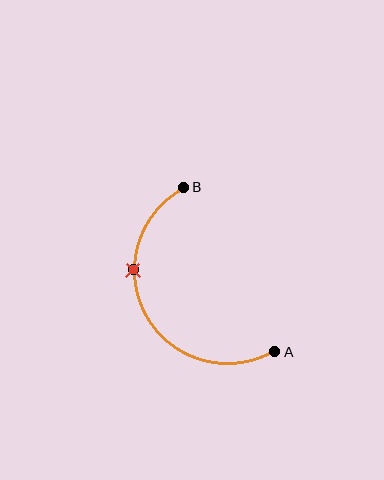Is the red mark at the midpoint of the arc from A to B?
No. The red mark lies on the arc but is closer to endpoint B. The arc midpoint would be at the point on the curve equidistant along the arc from both A and B.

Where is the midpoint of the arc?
The arc midpoint is the point on the curve farthest from the straight line joining A and B. It sits to the left of that line.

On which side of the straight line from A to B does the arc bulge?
The arc bulges to the left of the straight line connecting A and B.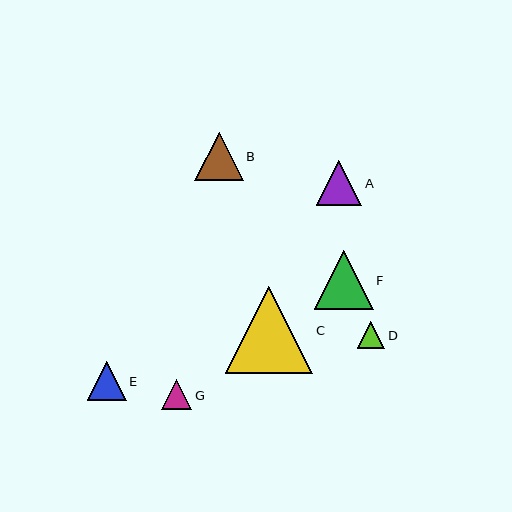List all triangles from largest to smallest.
From largest to smallest: C, F, B, A, E, G, D.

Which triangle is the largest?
Triangle C is the largest with a size of approximately 87 pixels.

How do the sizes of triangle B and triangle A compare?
Triangle B and triangle A are approximately the same size.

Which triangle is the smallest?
Triangle D is the smallest with a size of approximately 28 pixels.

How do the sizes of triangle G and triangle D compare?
Triangle G and triangle D are approximately the same size.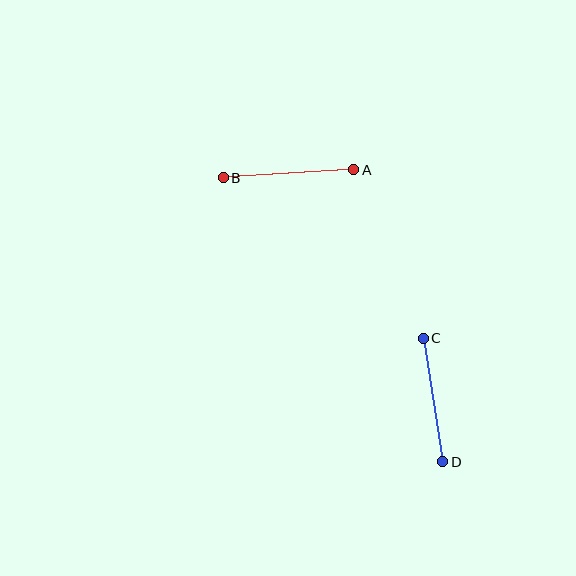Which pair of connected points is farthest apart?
Points A and B are farthest apart.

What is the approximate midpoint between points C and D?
The midpoint is at approximately (433, 400) pixels.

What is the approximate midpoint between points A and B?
The midpoint is at approximately (288, 174) pixels.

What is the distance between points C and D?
The distance is approximately 125 pixels.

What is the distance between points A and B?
The distance is approximately 130 pixels.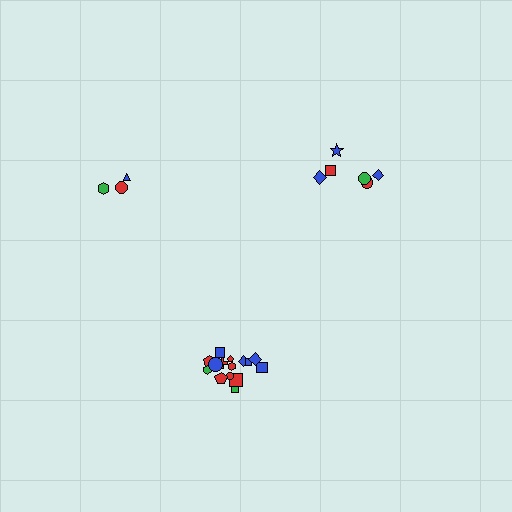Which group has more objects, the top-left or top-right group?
The top-right group.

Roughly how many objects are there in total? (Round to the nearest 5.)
Roughly 25 objects in total.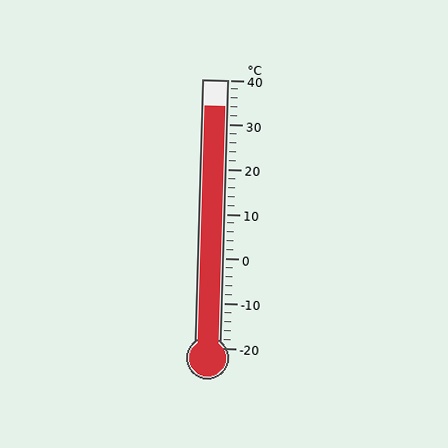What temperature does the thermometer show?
The thermometer shows approximately 34°C.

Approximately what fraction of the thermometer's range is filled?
The thermometer is filled to approximately 90% of its range.